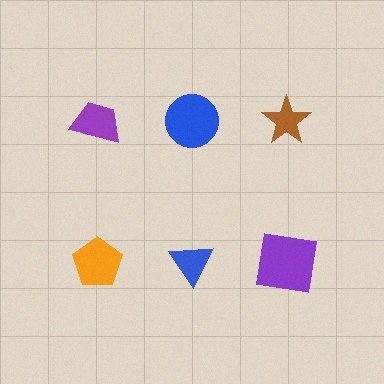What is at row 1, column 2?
A blue circle.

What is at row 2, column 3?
A purple square.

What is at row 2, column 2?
A blue triangle.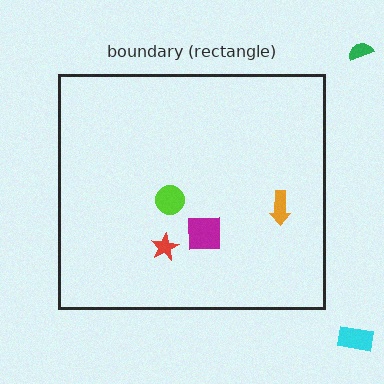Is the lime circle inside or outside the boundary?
Inside.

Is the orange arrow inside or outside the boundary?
Inside.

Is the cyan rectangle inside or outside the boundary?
Outside.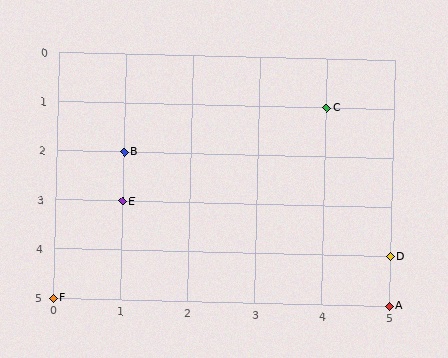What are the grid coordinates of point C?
Point C is at grid coordinates (4, 1).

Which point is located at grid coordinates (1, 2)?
Point B is at (1, 2).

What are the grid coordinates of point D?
Point D is at grid coordinates (5, 4).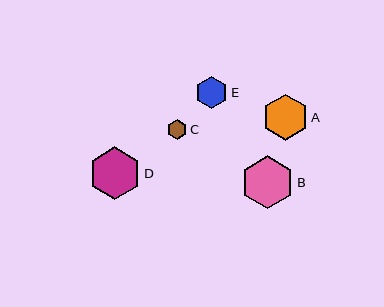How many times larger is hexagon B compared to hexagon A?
Hexagon B is approximately 1.1 times the size of hexagon A.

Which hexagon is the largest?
Hexagon B is the largest with a size of approximately 53 pixels.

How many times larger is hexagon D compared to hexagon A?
Hexagon D is approximately 1.1 times the size of hexagon A.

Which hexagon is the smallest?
Hexagon C is the smallest with a size of approximately 20 pixels.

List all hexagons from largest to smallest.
From largest to smallest: B, D, A, E, C.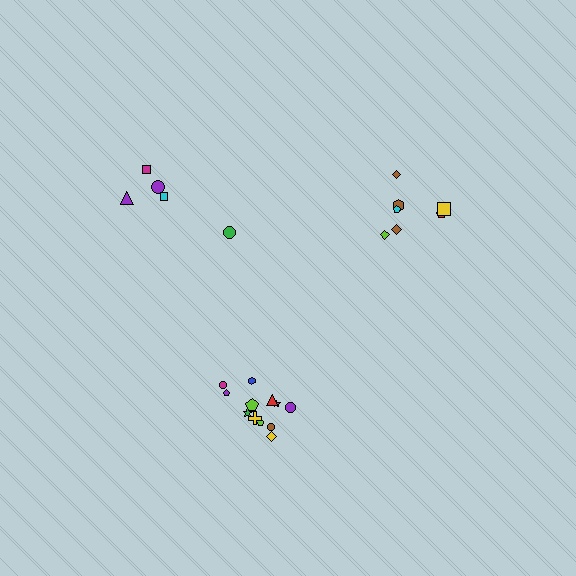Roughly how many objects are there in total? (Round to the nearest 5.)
Roughly 25 objects in total.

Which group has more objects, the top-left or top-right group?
The top-right group.